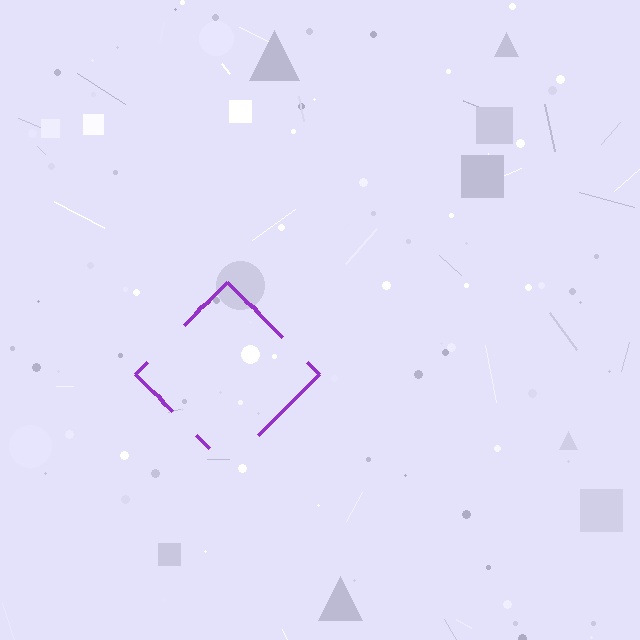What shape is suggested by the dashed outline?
The dashed outline suggests a diamond.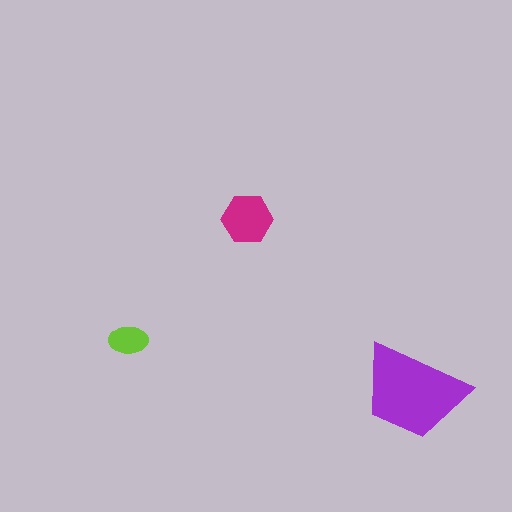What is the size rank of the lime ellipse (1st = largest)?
3rd.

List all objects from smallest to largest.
The lime ellipse, the magenta hexagon, the purple trapezoid.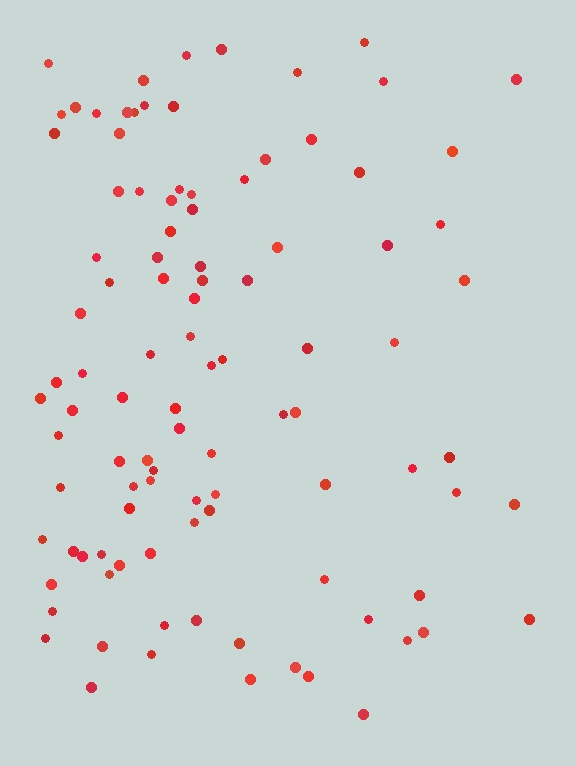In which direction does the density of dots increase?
From right to left, with the left side densest.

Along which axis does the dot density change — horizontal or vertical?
Horizontal.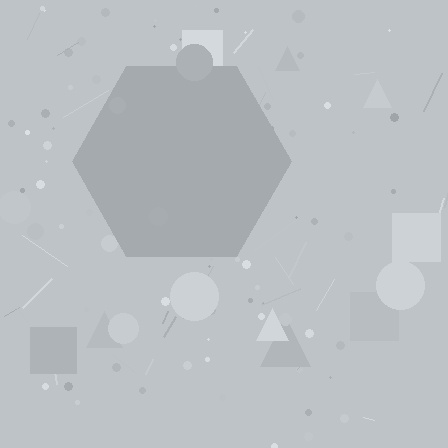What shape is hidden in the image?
A hexagon is hidden in the image.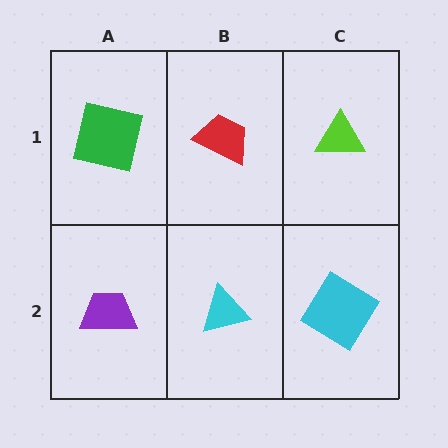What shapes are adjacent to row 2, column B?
A red trapezoid (row 1, column B), a purple trapezoid (row 2, column A), a cyan diamond (row 2, column C).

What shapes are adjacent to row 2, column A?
A green square (row 1, column A), a cyan triangle (row 2, column B).